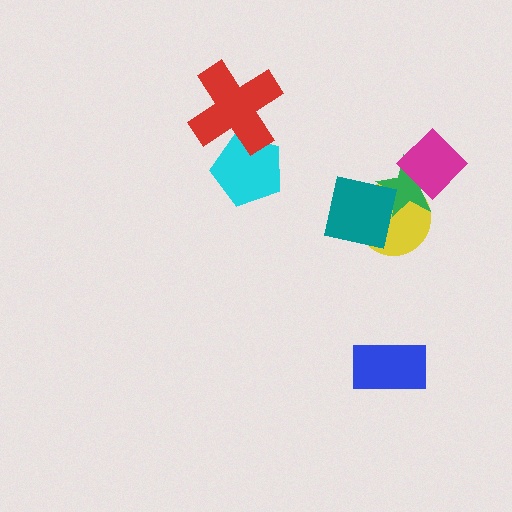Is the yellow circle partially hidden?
Yes, it is partially covered by another shape.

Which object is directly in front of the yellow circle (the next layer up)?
The green star is directly in front of the yellow circle.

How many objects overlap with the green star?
3 objects overlap with the green star.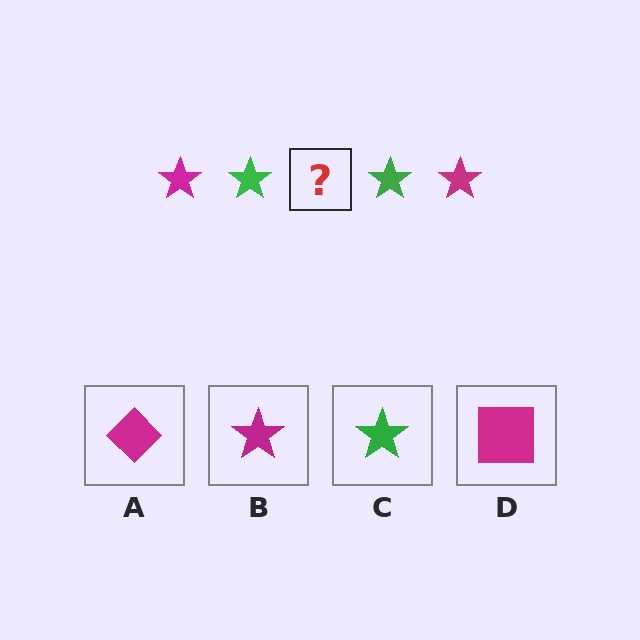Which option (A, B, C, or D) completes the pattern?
B.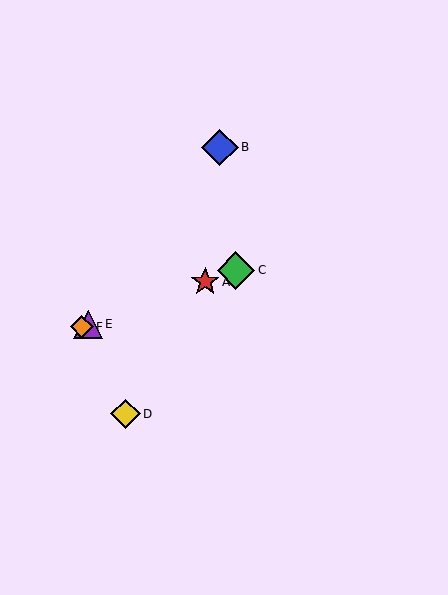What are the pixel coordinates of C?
Object C is at (236, 270).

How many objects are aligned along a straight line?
4 objects (A, C, E, F) are aligned along a straight line.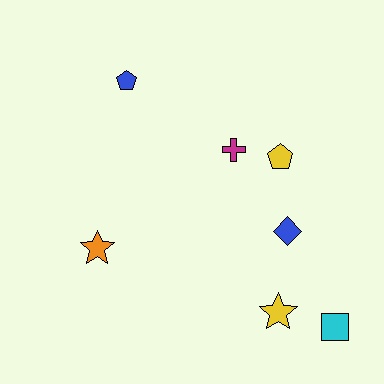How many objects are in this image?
There are 7 objects.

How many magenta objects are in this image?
There is 1 magenta object.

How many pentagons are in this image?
There are 2 pentagons.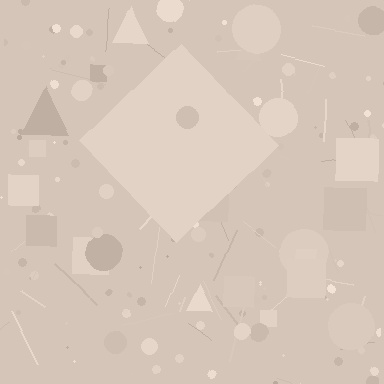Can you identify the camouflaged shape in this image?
The camouflaged shape is a diamond.